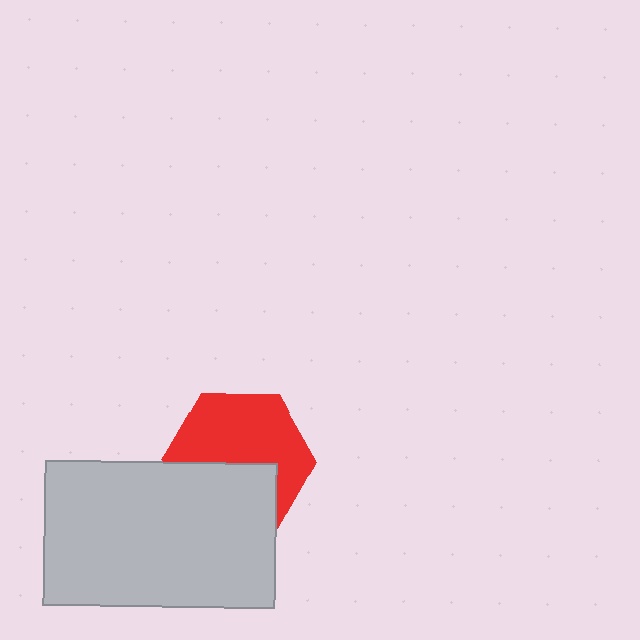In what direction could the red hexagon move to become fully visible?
The red hexagon could move up. That would shift it out from behind the light gray rectangle entirely.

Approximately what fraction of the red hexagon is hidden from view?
Roughly 41% of the red hexagon is hidden behind the light gray rectangle.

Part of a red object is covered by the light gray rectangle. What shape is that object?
It is a hexagon.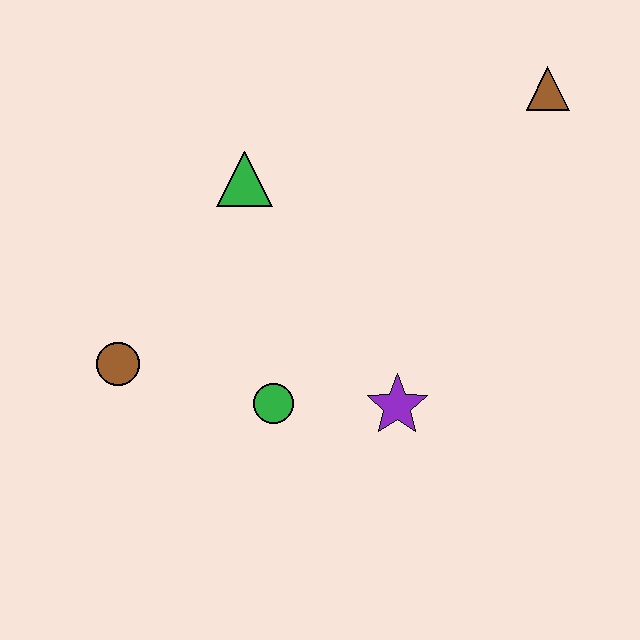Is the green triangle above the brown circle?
Yes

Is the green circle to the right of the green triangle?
Yes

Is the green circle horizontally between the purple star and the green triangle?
Yes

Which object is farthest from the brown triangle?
The brown circle is farthest from the brown triangle.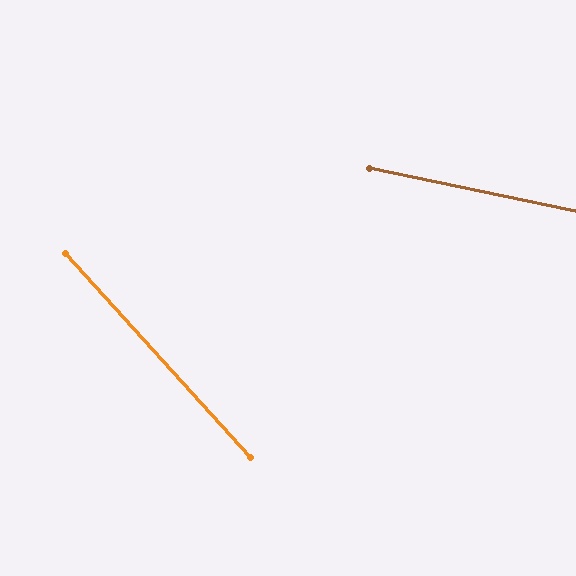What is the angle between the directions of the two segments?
Approximately 36 degrees.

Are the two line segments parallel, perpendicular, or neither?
Neither parallel nor perpendicular — they differ by about 36°.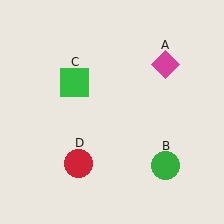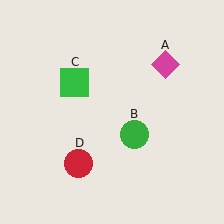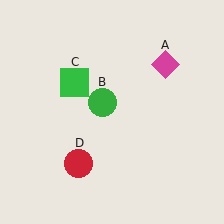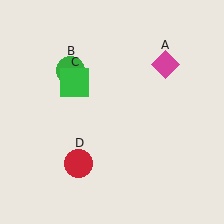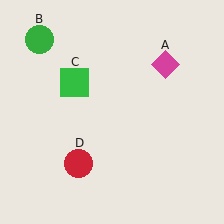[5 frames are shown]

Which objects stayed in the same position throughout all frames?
Magenta diamond (object A) and green square (object C) and red circle (object D) remained stationary.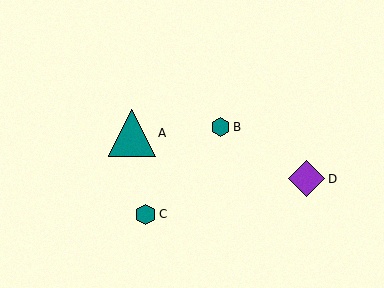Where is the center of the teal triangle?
The center of the teal triangle is at (132, 133).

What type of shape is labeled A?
Shape A is a teal triangle.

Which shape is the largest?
The teal triangle (labeled A) is the largest.